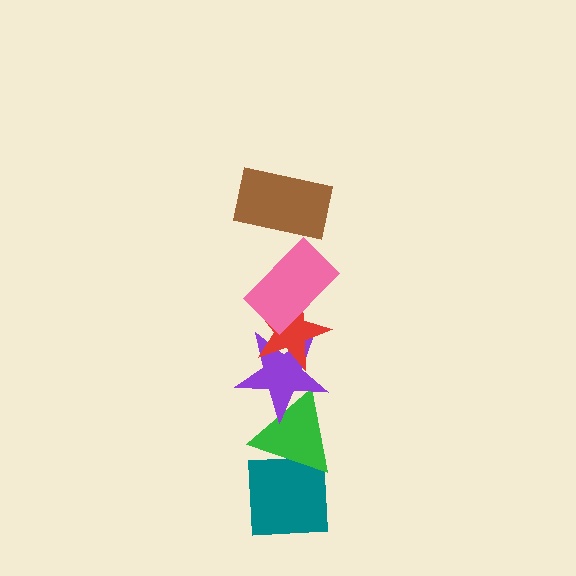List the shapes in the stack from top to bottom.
From top to bottom: the brown rectangle, the pink rectangle, the red star, the purple star, the green triangle, the teal square.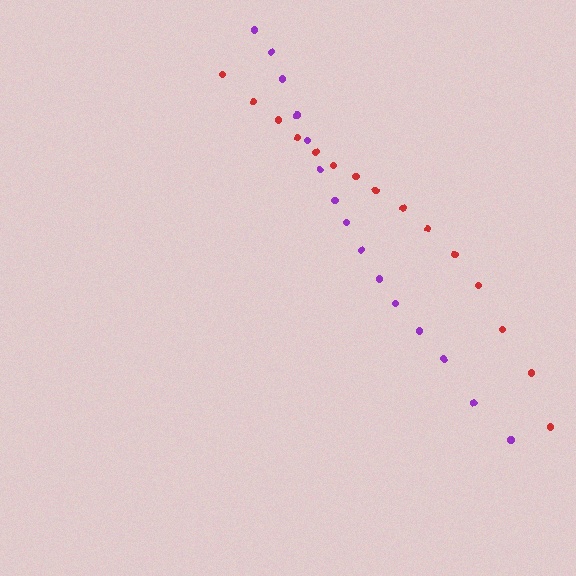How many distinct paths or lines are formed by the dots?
There are 2 distinct paths.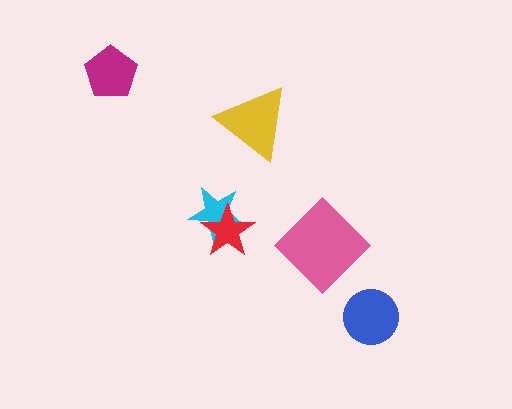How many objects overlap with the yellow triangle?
0 objects overlap with the yellow triangle.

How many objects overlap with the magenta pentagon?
0 objects overlap with the magenta pentagon.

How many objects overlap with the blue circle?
0 objects overlap with the blue circle.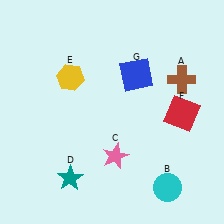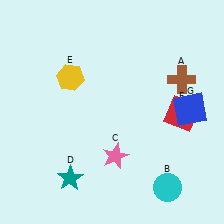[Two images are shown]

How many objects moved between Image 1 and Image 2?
1 object moved between the two images.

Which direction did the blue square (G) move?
The blue square (G) moved right.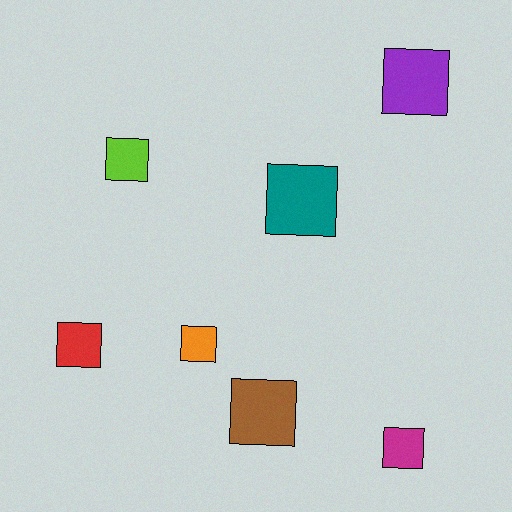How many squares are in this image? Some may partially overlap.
There are 7 squares.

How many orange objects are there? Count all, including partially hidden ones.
There is 1 orange object.